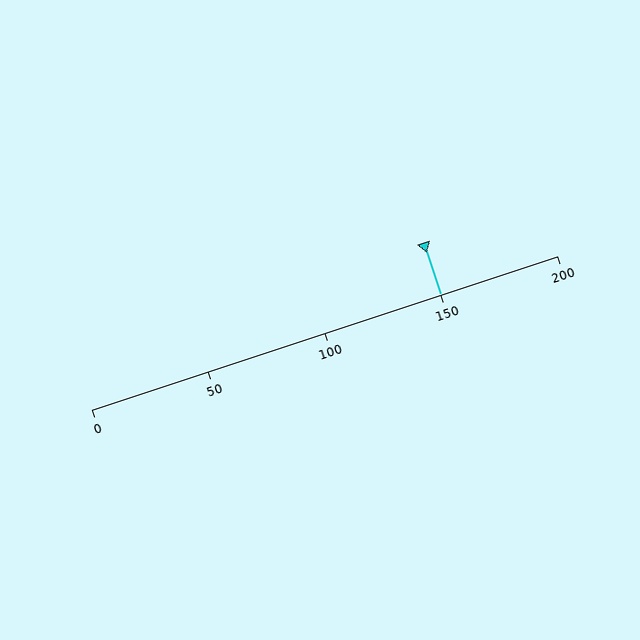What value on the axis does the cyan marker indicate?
The marker indicates approximately 150.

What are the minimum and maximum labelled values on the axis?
The axis runs from 0 to 200.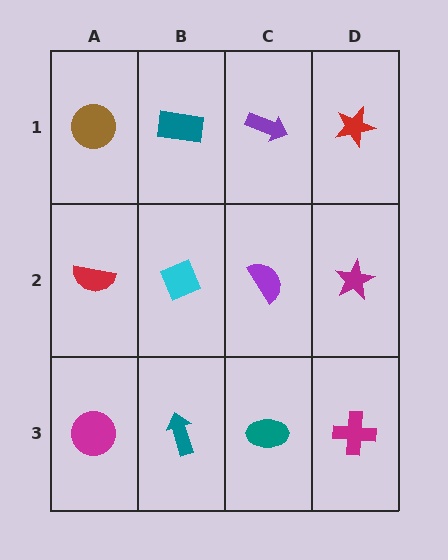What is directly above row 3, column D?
A magenta star.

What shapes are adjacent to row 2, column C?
A purple arrow (row 1, column C), a teal ellipse (row 3, column C), a cyan diamond (row 2, column B), a magenta star (row 2, column D).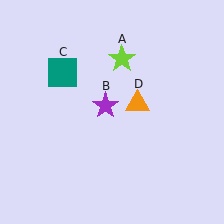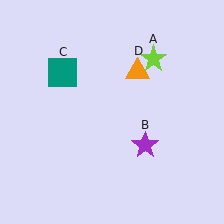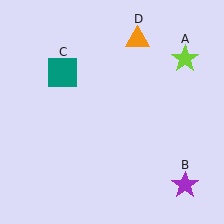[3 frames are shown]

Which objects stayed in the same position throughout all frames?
Teal square (object C) remained stationary.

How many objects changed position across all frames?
3 objects changed position: lime star (object A), purple star (object B), orange triangle (object D).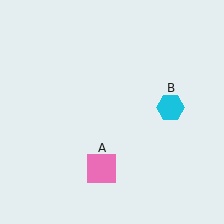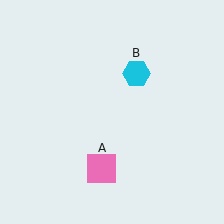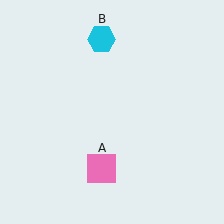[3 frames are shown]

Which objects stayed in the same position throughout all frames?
Pink square (object A) remained stationary.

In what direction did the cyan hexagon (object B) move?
The cyan hexagon (object B) moved up and to the left.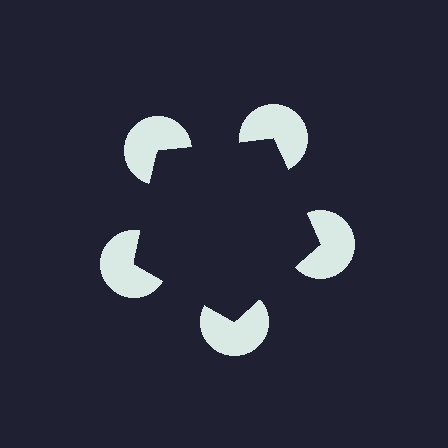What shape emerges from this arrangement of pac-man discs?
An illusory pentagon — its edges are inferred from the aligned wedge cuts in the pac-man discs, not physically drawn.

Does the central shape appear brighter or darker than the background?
It typically appears slightly darker than the background, even though no actual brightness change is drawn.